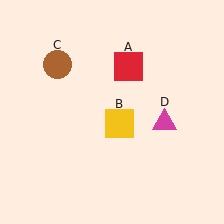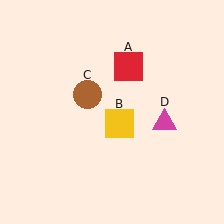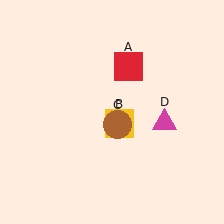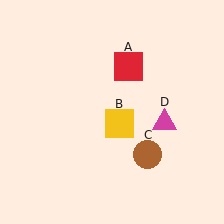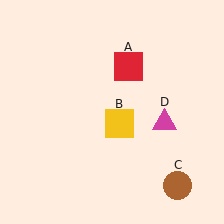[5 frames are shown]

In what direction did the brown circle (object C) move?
The brown circle (object C) moved down and to the right.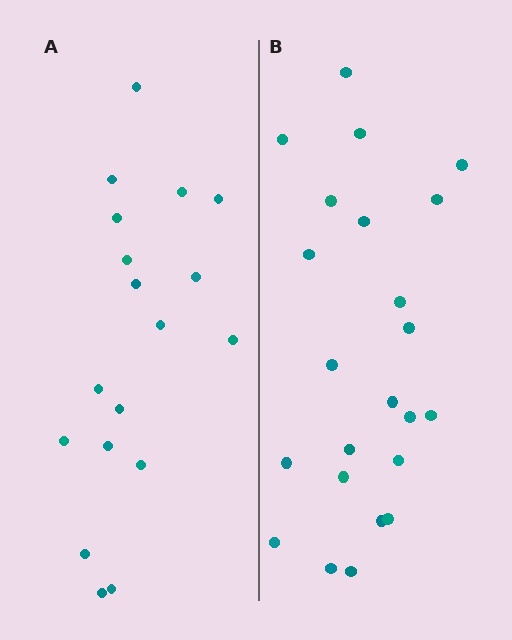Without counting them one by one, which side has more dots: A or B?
Region B (the right region) has more dots.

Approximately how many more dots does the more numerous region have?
Region B has about 5 more dots than region A.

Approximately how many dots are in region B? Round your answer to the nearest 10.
About 20 dots. (The exact count is 23, which rounds to 20.)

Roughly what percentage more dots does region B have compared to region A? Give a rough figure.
About 30% more.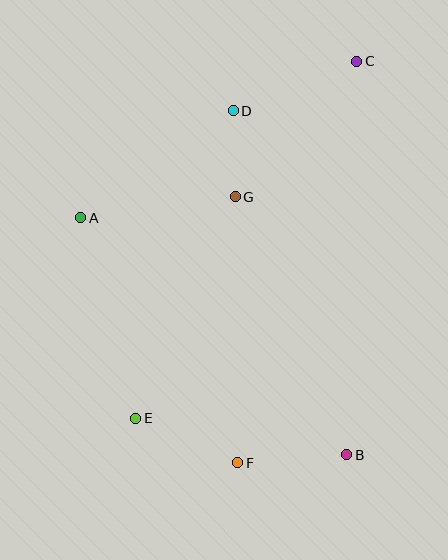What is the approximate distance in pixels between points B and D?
The distance between B and D is approximately 362 pixels.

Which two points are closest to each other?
Points D and G are closest to each other.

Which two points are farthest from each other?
Points C and E are farthest from each other.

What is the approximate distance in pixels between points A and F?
The distance between A and F is approximately 291 pixels.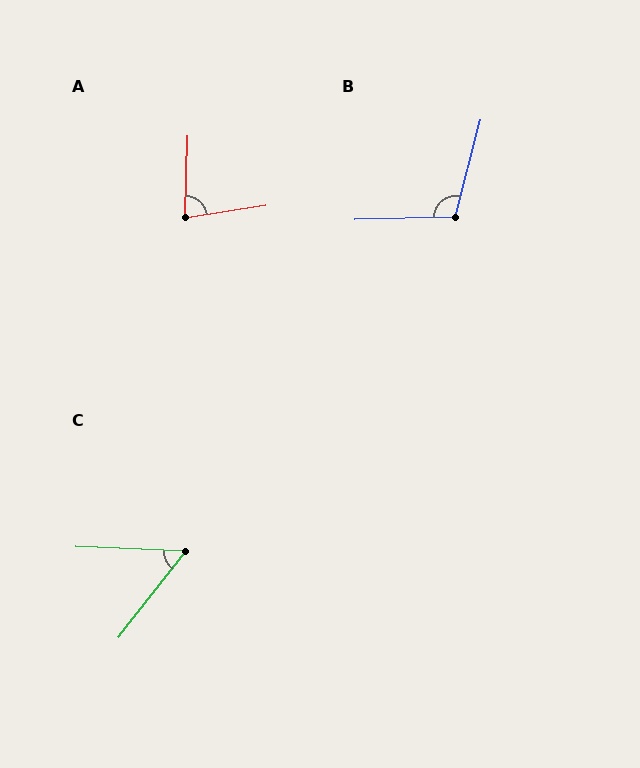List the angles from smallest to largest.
C (54°), A (79°), B (106°).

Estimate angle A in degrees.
Approximately 79 degrees.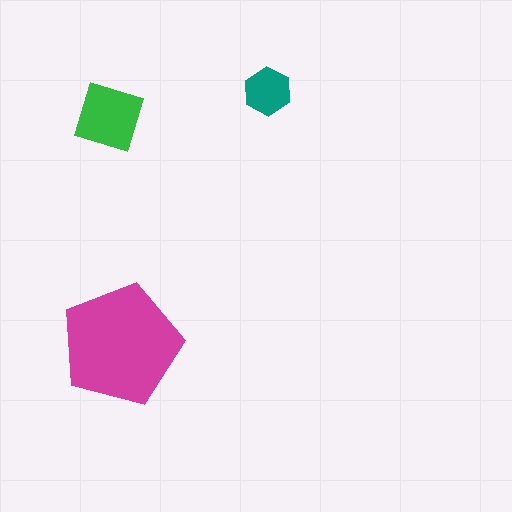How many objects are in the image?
There are 3 objects in the image.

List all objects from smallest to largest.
The teal hexagon, the green square, the magenta pentagon.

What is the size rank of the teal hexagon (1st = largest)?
3rd.